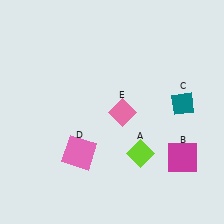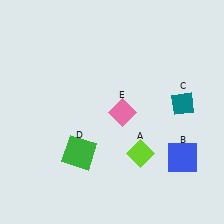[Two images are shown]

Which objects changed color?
B changed from magenta to blue. D changed from pink to green.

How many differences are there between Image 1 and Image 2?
There are 2 differences between the two images.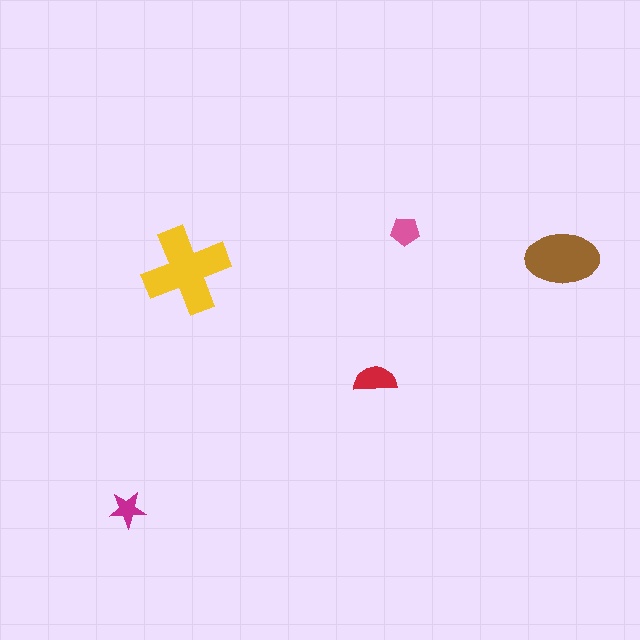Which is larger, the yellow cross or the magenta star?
The yellow cross.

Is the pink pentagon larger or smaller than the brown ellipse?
Smaller.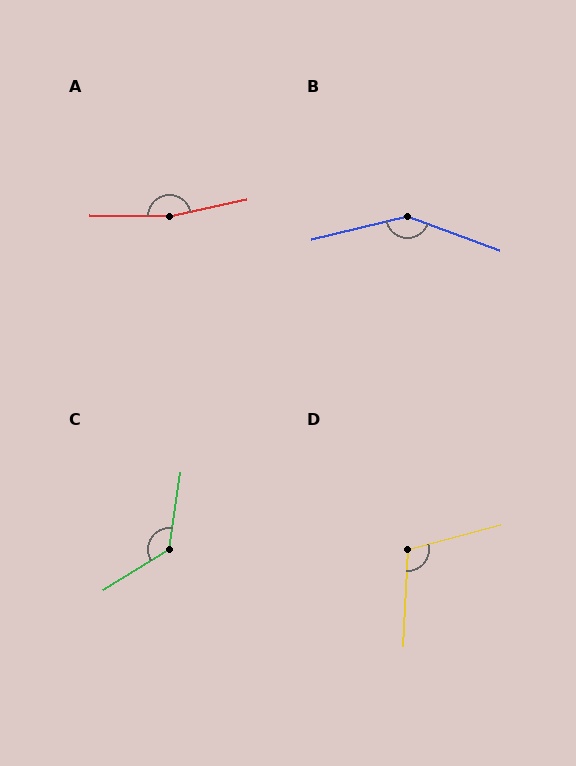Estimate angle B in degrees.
Approximately 146 degrees.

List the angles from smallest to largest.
D (108°), C (130°), B (146°), A (167°).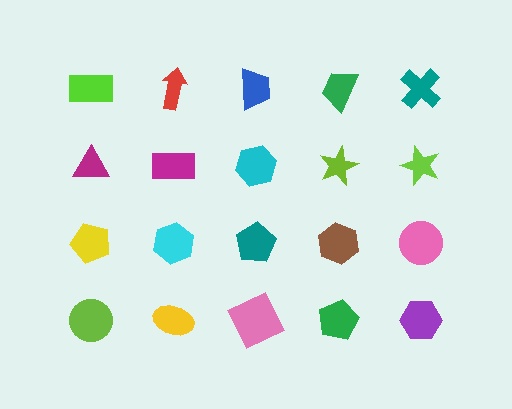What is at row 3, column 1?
A yellow pentagon.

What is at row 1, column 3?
A blue trapezoid.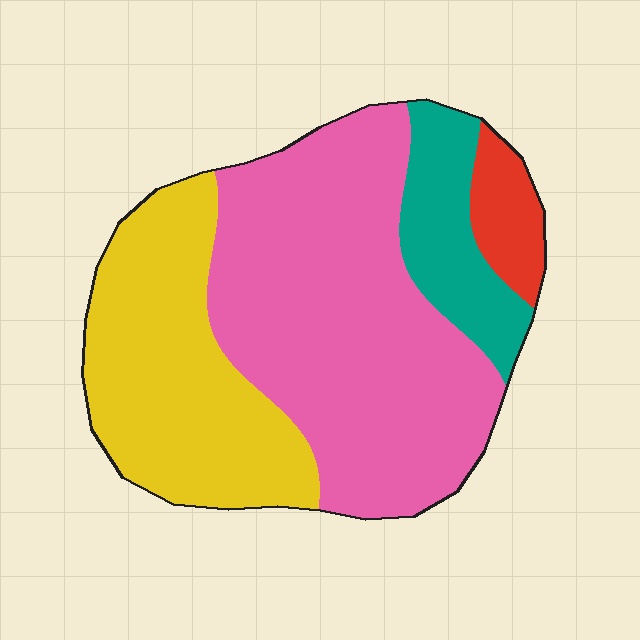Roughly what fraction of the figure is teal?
Teal covers about 10% of the figure.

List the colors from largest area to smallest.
From largest to smallest: pink, yellow, teal, red.